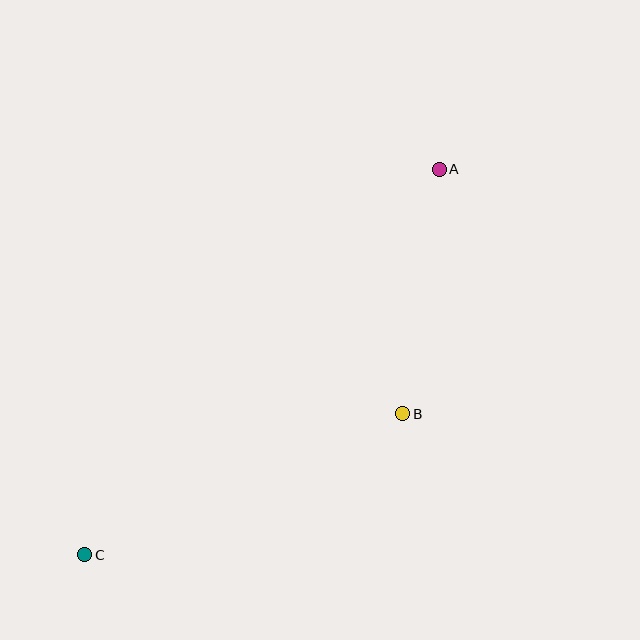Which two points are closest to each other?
Points A and B are closest to each other.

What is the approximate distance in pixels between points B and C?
The distance between B and C is approximately 348 pixels.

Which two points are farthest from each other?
Points A and C are farthest from each other.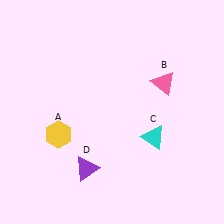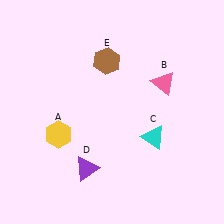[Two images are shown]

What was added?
A brown hexagon (E) was added in Image 2.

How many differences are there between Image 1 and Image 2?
There is 1 difference between the two images.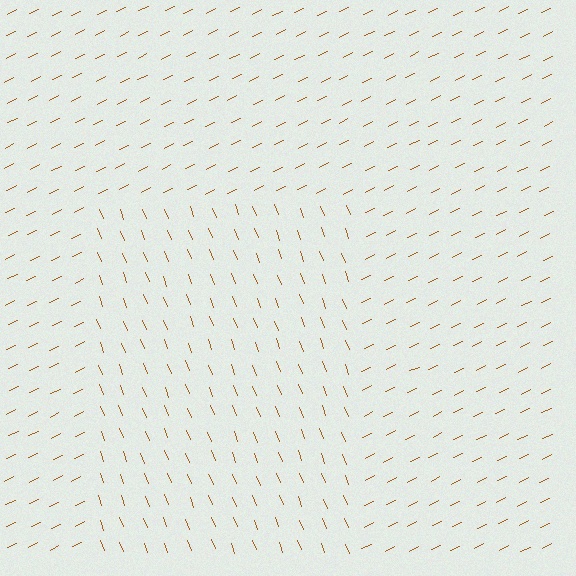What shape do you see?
I see a rectangle.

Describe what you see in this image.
The image is filled with small brown line segments. A rectangle region in the image has lines oriented differently from the surrounding lines, creating a visible texture boundary.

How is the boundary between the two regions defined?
The boundary is defined purely by a change in line orientation (approximately 85 degrees difference). All lines are the same color and thickness.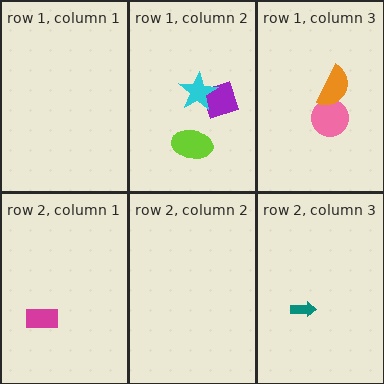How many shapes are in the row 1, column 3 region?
2.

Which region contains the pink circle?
The row 1, column 3 region.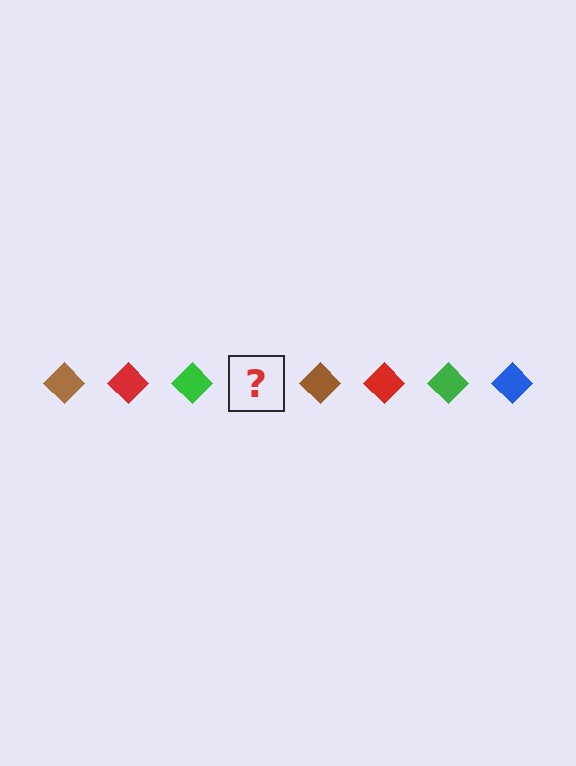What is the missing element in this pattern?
The missing element is a blue diamond.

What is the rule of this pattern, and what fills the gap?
The rule is that the pattern cycles through brown, red, green, blue diamonds. The gap should be filled with a blue diamond.